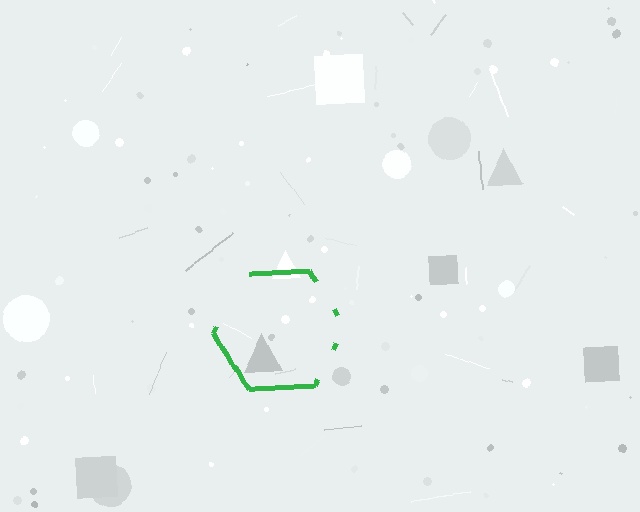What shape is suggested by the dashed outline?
The dashed outline suggests a hexagon.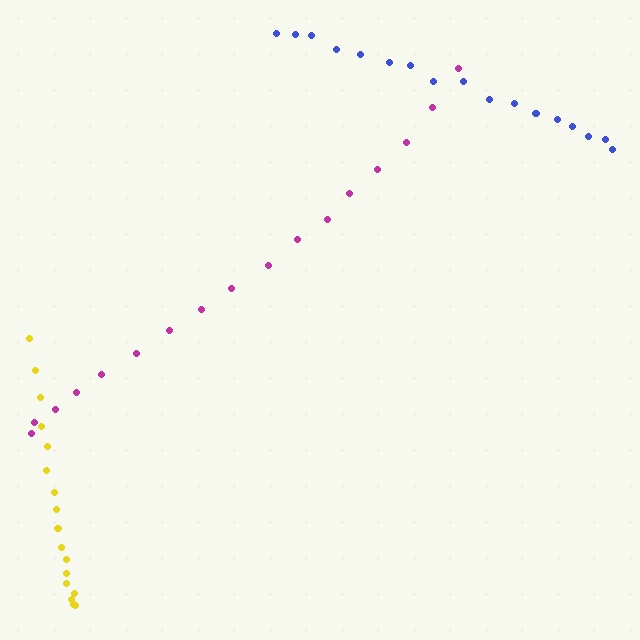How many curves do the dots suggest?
There are 3 distinct paths.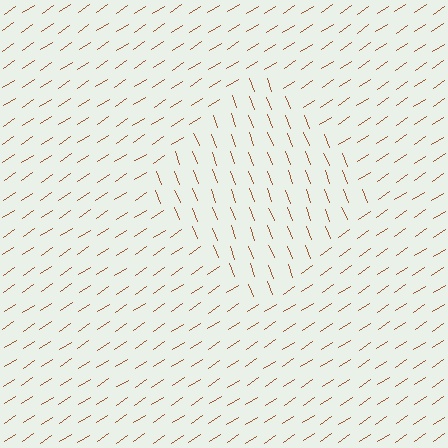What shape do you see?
I see a diamond.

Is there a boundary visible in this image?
Yes, there is a texture boundary formed by a change in line orientation.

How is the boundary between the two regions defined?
The boundary is defined purely by a change in line orientation (approximately 77 degrees difference). All lines are the same color and thickness.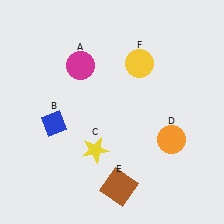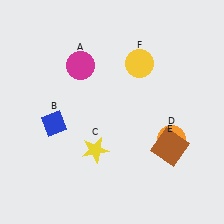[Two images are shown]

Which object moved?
The brown square (E) moved right.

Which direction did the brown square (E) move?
The brown square (E) moved right.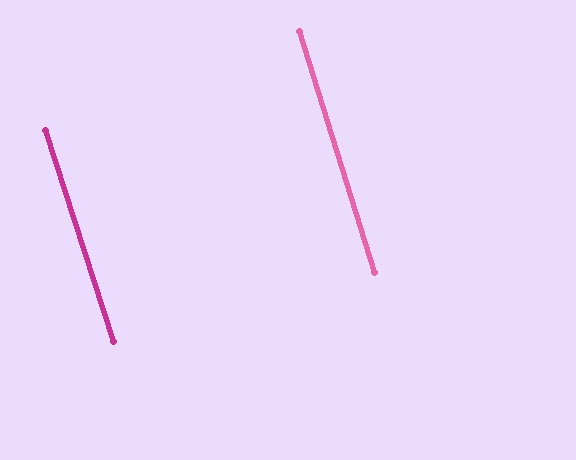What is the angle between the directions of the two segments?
Approximately 1 degree.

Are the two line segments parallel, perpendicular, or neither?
Parallel — their directions differ by only 0.8°.